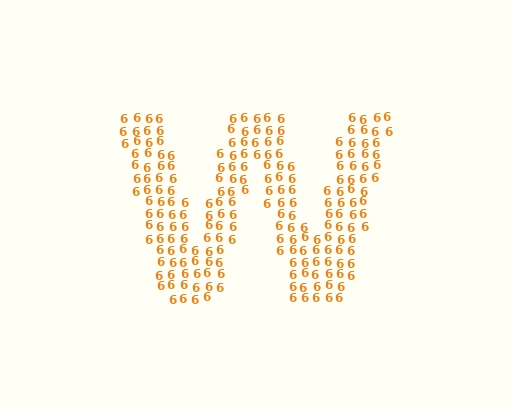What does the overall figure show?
The overall figure shows the letter W.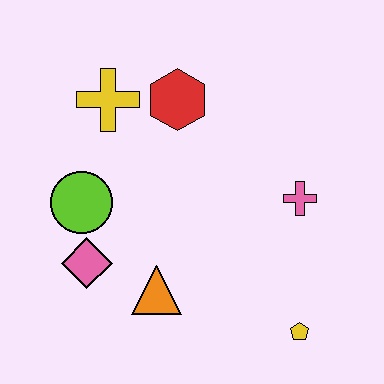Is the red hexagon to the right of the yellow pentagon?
No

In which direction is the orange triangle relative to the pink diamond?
The orange triangle is to the right of the pink diamond.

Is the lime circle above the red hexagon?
No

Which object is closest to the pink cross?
The yellow pentagon is closest to the pink cross.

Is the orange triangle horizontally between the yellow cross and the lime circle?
No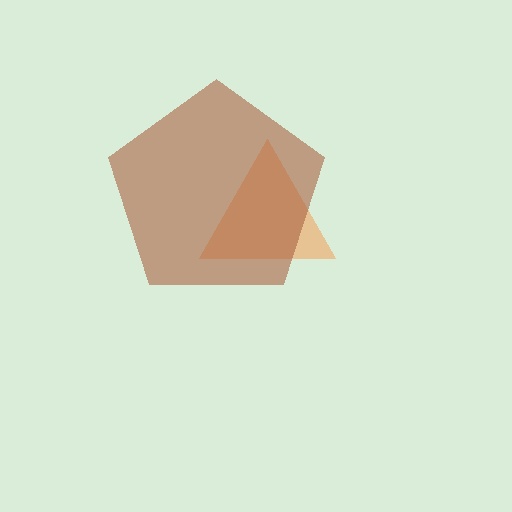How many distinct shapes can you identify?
There are 2 distinct shapes: an orange triangle, a brown pentagon.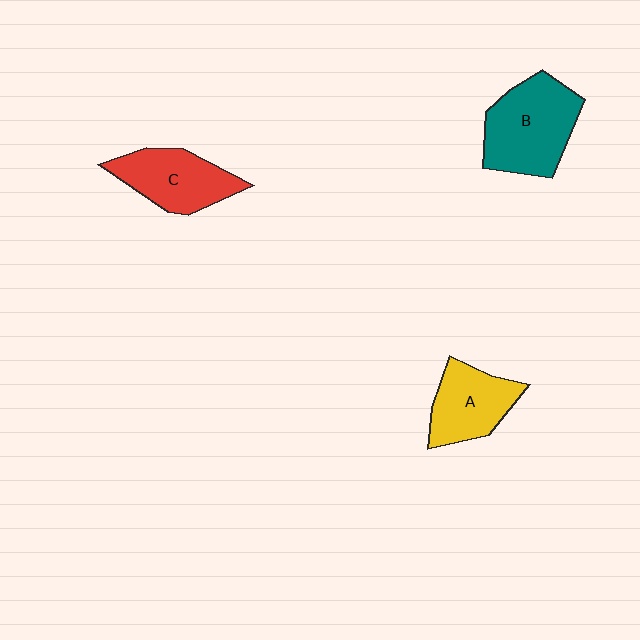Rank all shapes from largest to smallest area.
From largest to smallest: B (teal), C (red), A (yellow).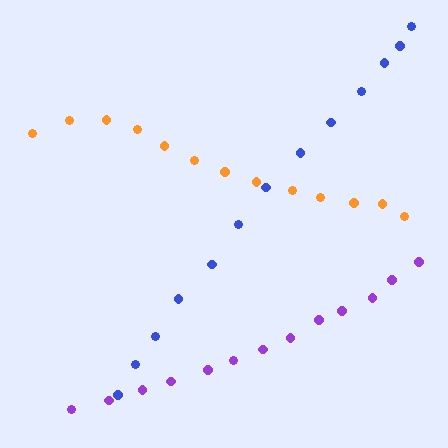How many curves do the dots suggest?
There are 3 distinct paths.